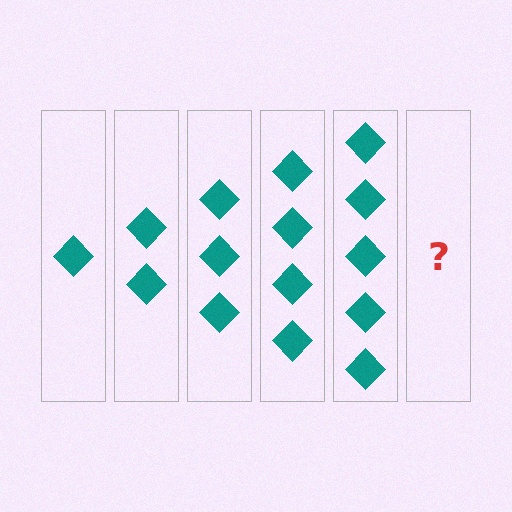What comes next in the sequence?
The next element should be 6 diamonds.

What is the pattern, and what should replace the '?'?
The pattern is that each step adds one more diamond. The '?' should be 6 diamonds.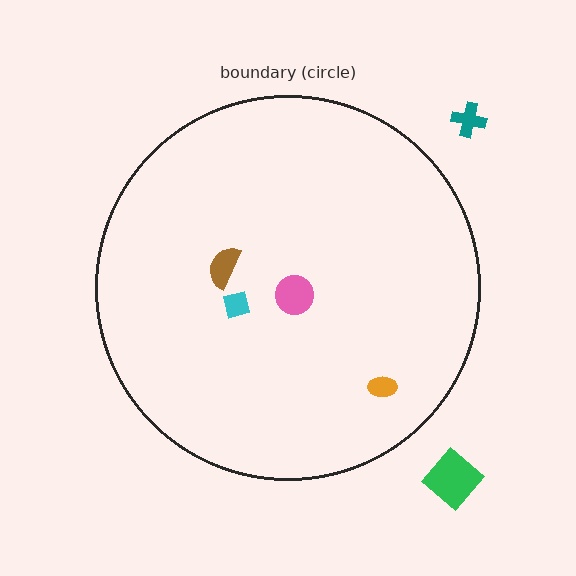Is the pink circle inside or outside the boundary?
Inside.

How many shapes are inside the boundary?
4 inside, 2 outside.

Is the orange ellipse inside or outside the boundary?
Inside.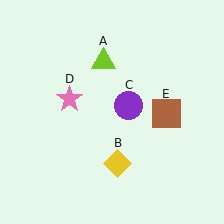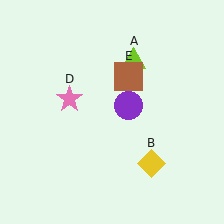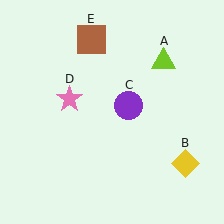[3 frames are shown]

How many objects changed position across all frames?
3 objects changed position: lime triangle (object A), yellow diamond (object B), brown square (object E).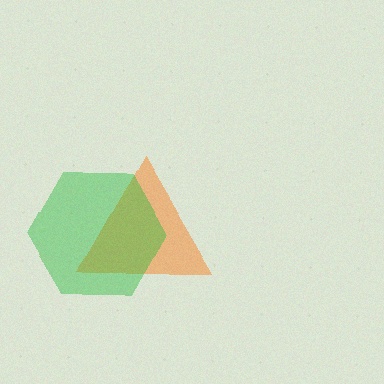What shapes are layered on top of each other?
The layered shapes are: an orange triangle, a green hexagon.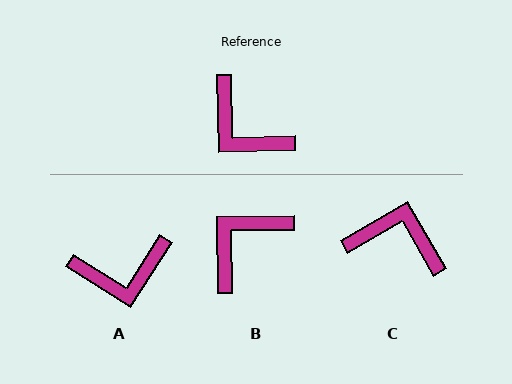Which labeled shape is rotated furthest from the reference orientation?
C, about 151 degrees away.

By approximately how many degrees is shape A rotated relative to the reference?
Approximately 56 degrees counter-clockwise.